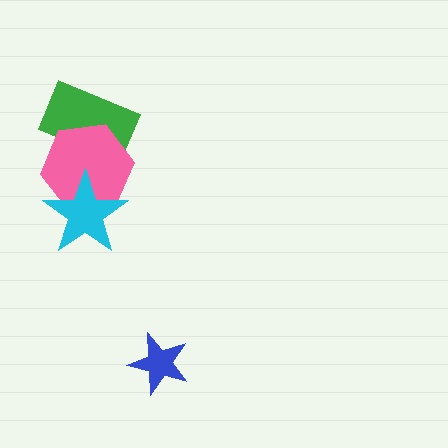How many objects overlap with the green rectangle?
1 object overlaps with the green rectangle.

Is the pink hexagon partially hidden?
Yes, it is partially covered by another shape.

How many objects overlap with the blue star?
0 objects overlap with the blue star.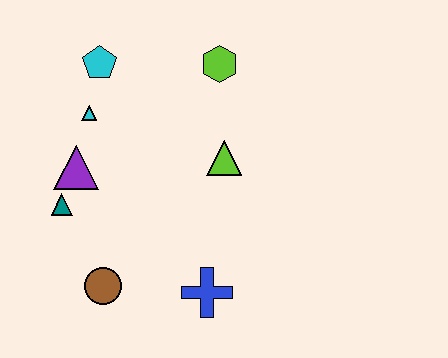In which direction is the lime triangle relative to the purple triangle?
The lime triangle is to the right of the purple triangle.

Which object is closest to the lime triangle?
The lime hexagon is closest to the lime triangle.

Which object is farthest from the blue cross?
The cyan pentagon is farthest from the blue cross.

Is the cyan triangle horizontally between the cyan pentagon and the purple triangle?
Yes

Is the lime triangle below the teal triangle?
No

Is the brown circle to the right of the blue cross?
No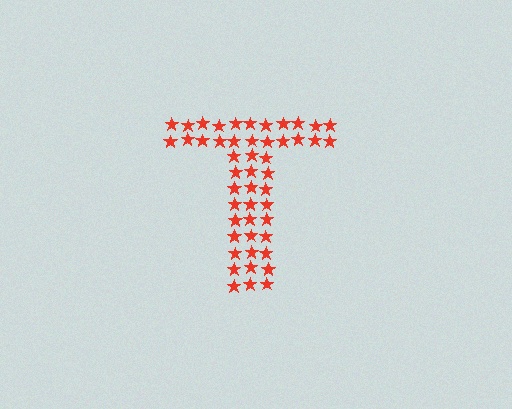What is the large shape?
The large shape is the letter T.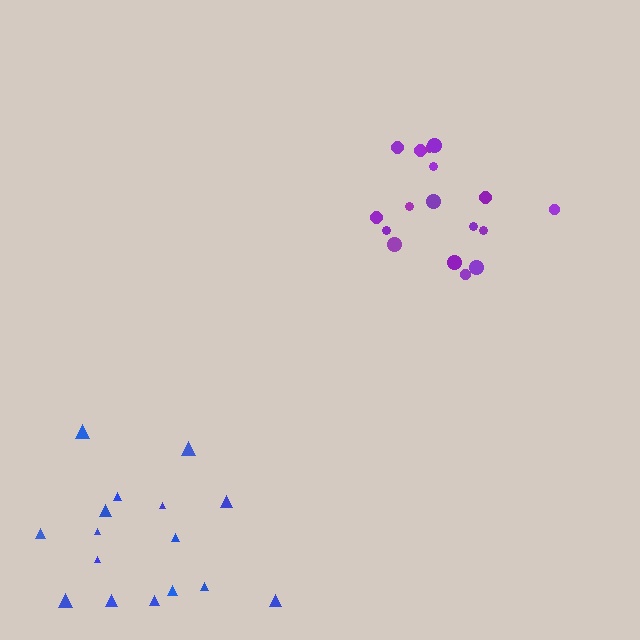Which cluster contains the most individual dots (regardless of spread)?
Purple (17).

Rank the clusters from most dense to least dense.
purple, blue.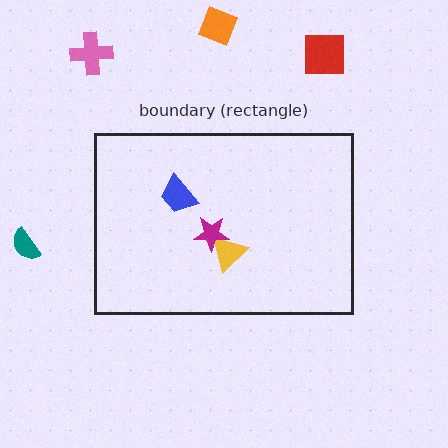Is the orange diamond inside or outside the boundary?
Outside.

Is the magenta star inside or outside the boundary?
Inside.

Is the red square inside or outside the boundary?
Outside.